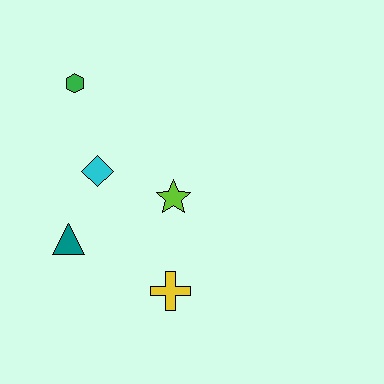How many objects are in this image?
There are 5 objects.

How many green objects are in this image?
There is 1 green object.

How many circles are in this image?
There are no circles.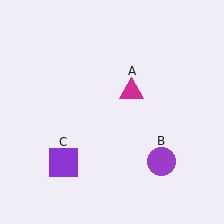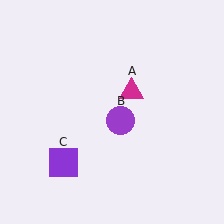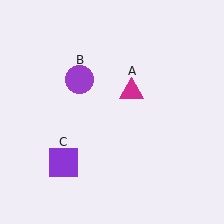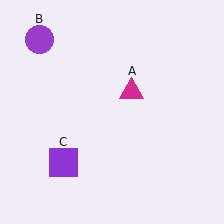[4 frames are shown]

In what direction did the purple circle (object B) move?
The purple circle (object B) moved up and to the left.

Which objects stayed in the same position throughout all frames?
Magenta triangle (object A) and purple square (object C) remained stationary.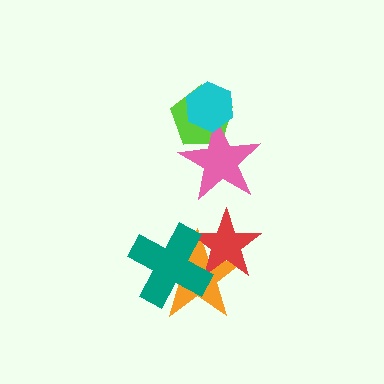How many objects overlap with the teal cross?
2 objects overlap with the teal cross.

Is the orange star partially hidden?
Yes, it is partially covered by another shape.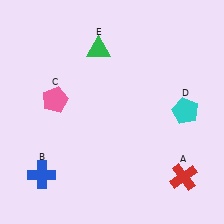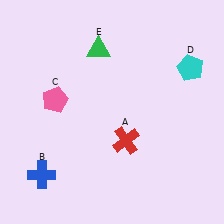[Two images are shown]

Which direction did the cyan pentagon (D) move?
The cyan pentagon (D) moved up.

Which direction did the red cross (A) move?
The red cross (A) moved left.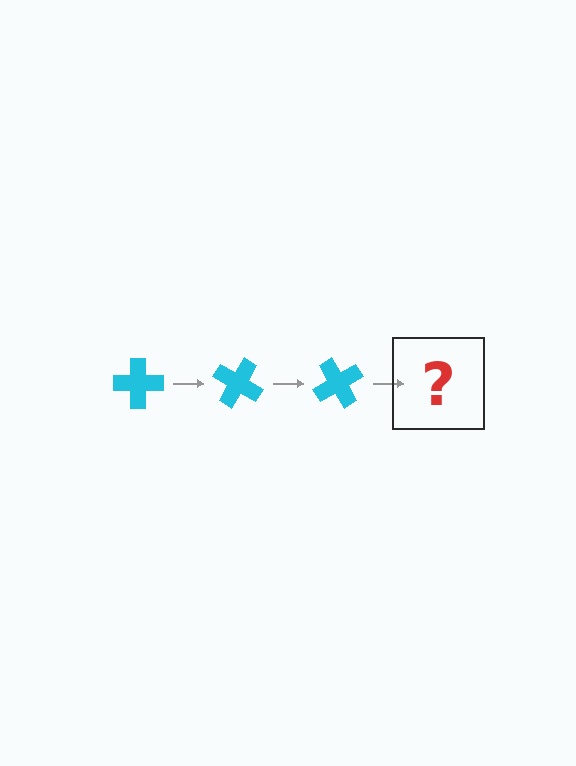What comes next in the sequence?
The next element should be a cyan cross rotated 90 degrees.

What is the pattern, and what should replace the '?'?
The pattern is that the cross rotates 30 degrees each step. The '?' should be a cyan cross rotated 90 degrees.